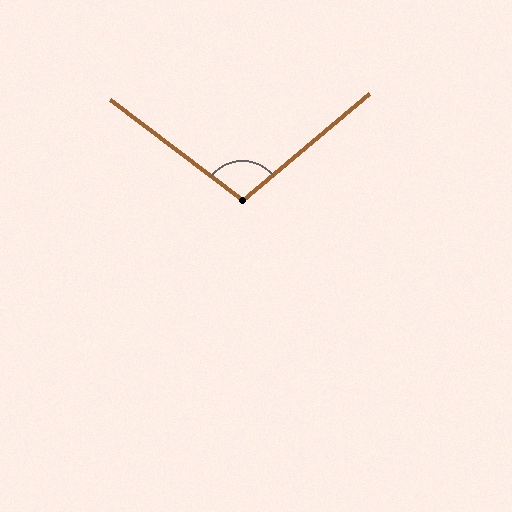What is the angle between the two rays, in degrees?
Approximately 103 degrees.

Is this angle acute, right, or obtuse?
It is obtuse.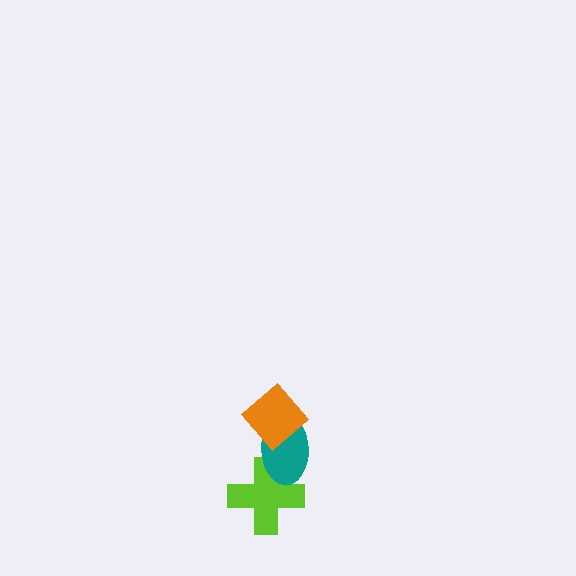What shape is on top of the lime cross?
The teal ellipse is on top of the lime cross.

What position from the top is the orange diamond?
The orange diamond is 1st from the top.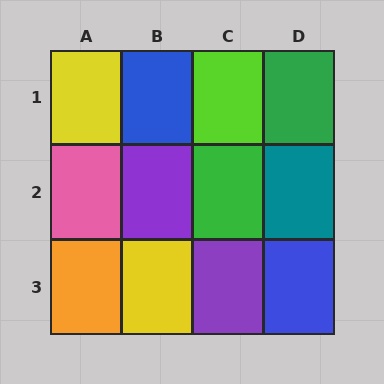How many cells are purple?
2 cells are purple.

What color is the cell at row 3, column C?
Purple.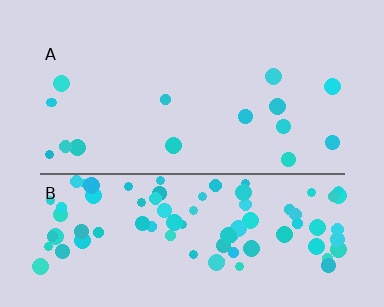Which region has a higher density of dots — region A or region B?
B (the bottom).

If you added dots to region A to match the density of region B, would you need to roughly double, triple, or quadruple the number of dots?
Approximately quadruple.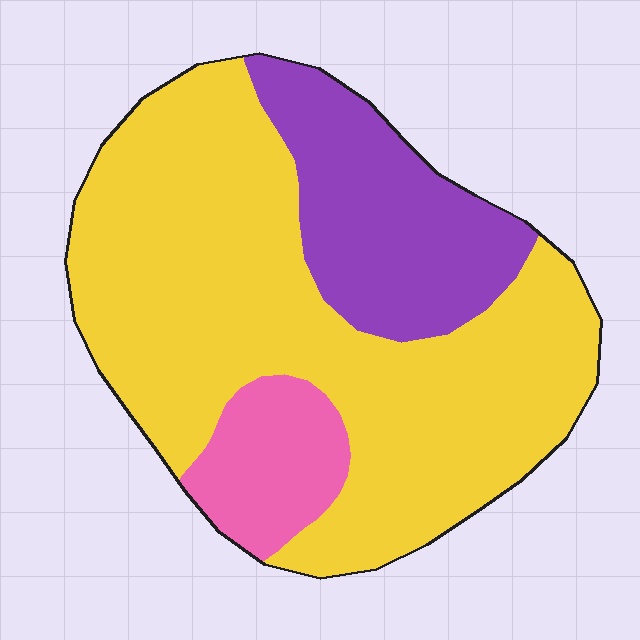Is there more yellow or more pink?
Yellow.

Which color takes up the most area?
Yellow, at roughly 65%.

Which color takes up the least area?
Pink, at roughly 10%.